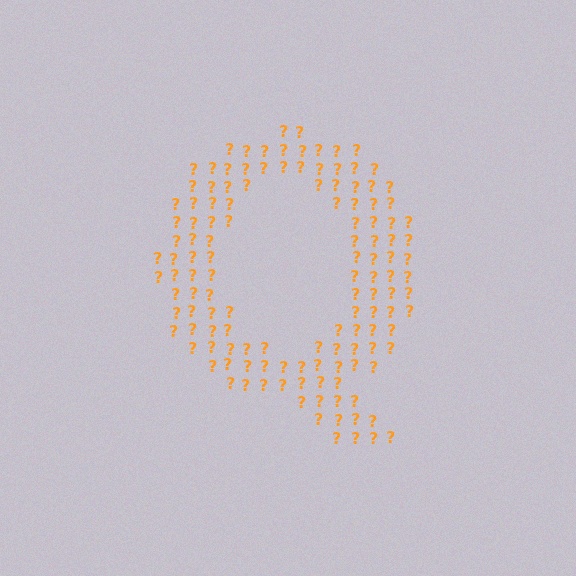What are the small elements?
The small elements are question marks.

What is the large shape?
The large shape is the letter Q.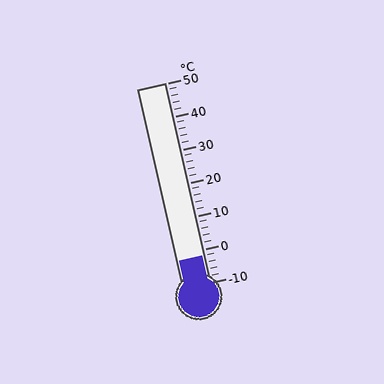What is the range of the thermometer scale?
The thermometer scale ranges from -10°C to 50°C.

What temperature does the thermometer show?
The thermometer shows approximately -2°C.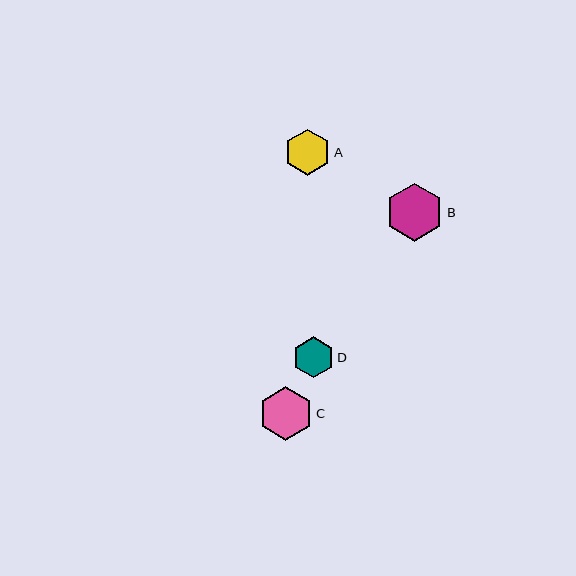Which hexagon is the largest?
Hexagon B is the largest with a size of approximately 58 pixels.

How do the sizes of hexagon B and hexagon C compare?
Hexagon B and hexagon C are approximately the same size.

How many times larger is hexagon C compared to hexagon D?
Hexagon C is approximately 1.3 times the size of hexagon D.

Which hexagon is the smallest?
Hexagon D is the smallest with a size of approximately 41 pixels.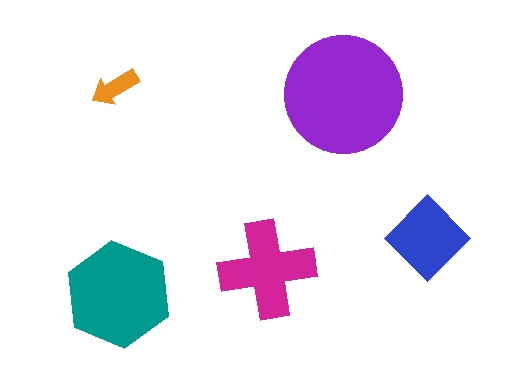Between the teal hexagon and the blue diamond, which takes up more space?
The teal hexagon.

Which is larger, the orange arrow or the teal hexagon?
The teal hexagon.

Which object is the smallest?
The orange arrow.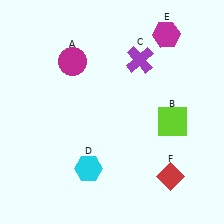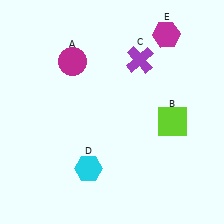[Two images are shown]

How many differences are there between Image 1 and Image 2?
There is 1 difference between the two images.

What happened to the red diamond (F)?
The red diamond (F) was removed in Image 2. It was in the bottom-right area of Image 1.